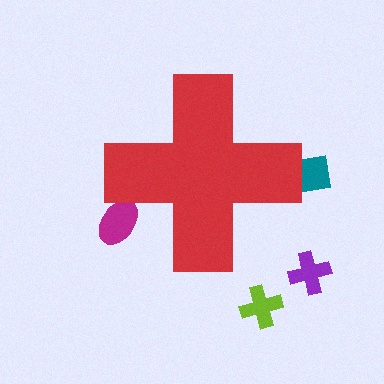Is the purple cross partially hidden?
No, the purple cross is fully visible.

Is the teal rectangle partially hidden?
Yes, the teal rectangle is partially hidden behind the red cross.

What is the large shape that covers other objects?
A red cross.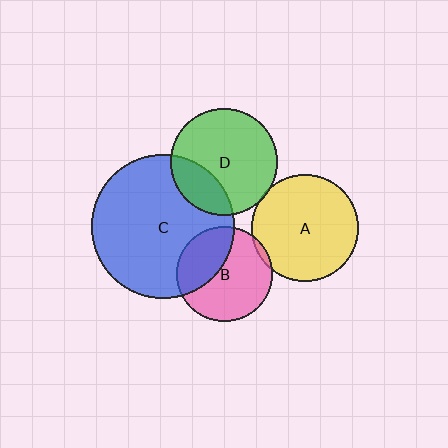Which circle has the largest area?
Circle C (blue).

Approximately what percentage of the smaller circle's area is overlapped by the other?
Approximately 5%.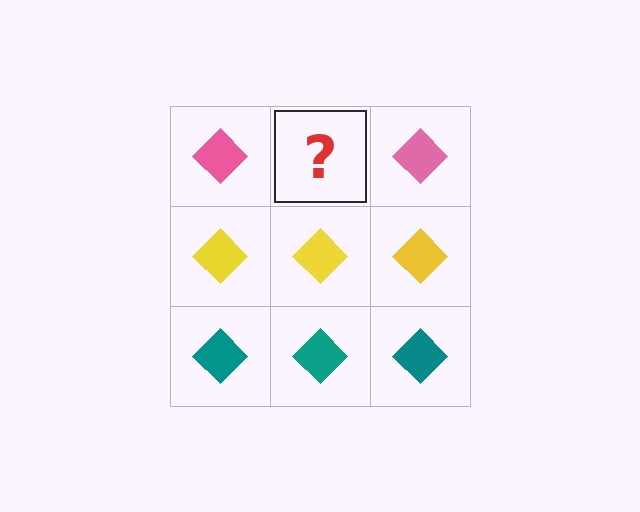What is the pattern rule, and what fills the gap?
The rule is that each row has a consistent color. The gap should be filled with a pink diamond.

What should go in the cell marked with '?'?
The missing cell should contain a pink diamond.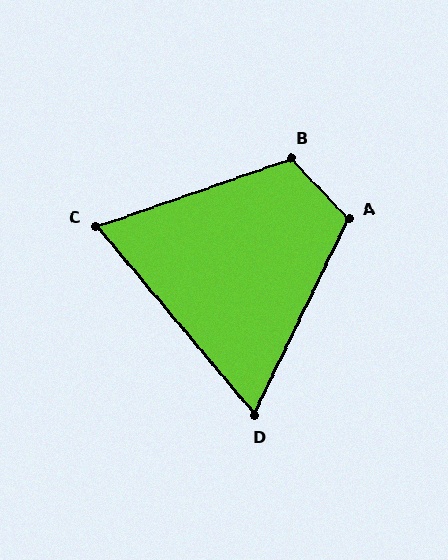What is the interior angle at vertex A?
Approximately 111 degrees (obtuse).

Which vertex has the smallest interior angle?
D, at approximately 66 degrees.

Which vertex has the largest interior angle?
B, at approximately 114 degrees.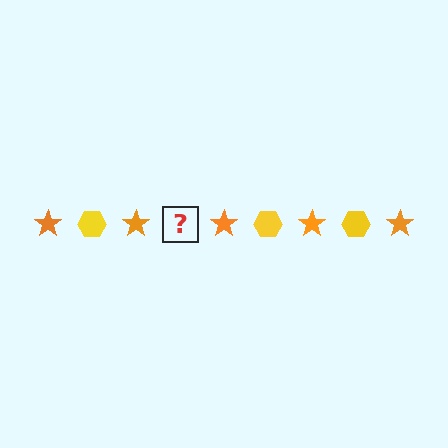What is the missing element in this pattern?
The missing element is a yellow hexagon.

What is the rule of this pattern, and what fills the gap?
The rule is that the pattern alternates between orange star and yellow hexagon. The gap should be filled with a yellow hexagon.